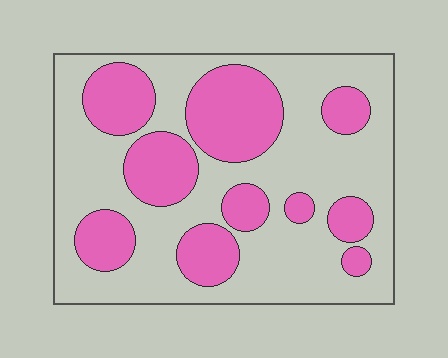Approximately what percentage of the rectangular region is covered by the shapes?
Approximately 35%.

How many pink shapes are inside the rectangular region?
10.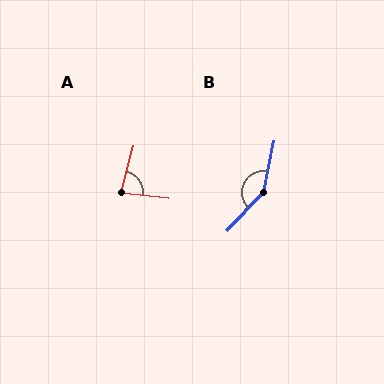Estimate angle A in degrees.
Approximately 82 degrees.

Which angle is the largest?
B, at approximately 148 degrees.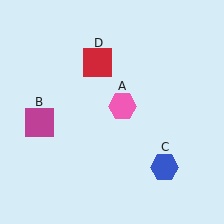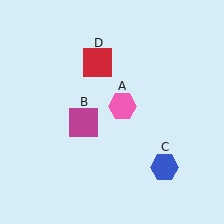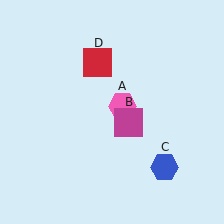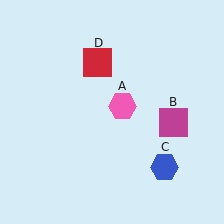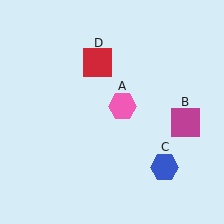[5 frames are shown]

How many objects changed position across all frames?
1 object changed position: magenta square (object B).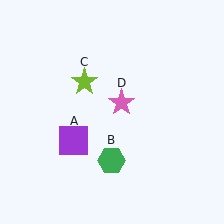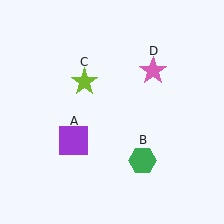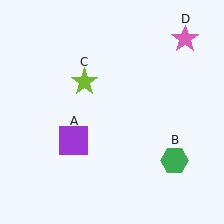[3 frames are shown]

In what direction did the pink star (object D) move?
The pink star (object D) moved up and to the right.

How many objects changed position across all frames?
2 objects changed position: green hexagon (object B), pink star (object D).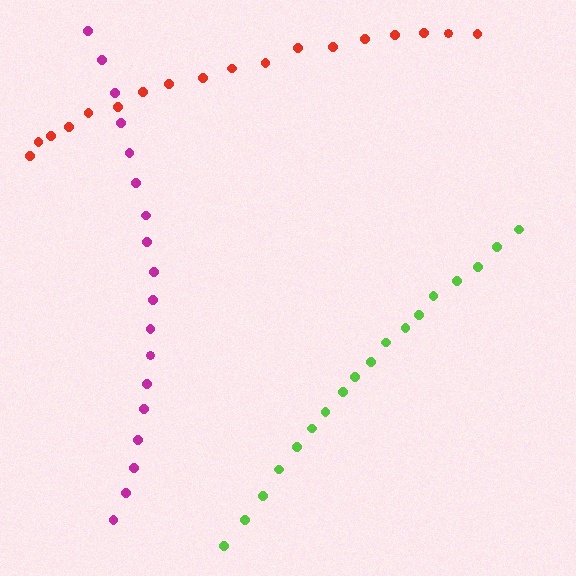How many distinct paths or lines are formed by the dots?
There are 3 distinct paths.